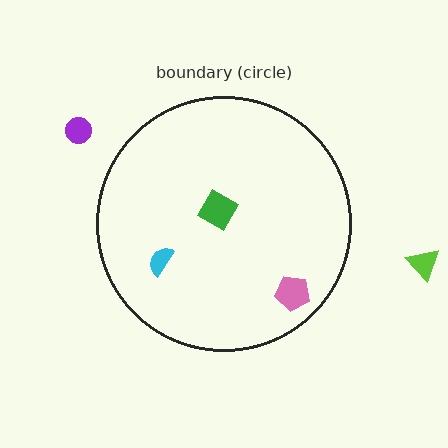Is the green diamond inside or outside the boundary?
Inside.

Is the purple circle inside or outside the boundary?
Outside.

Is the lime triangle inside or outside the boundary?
Outside.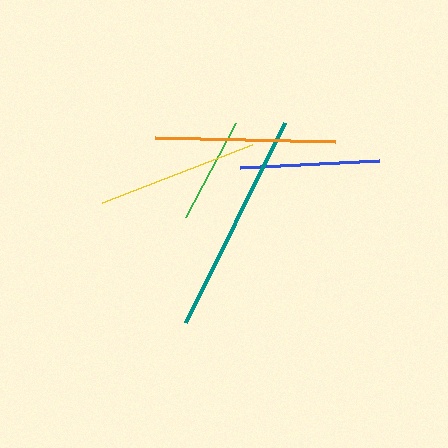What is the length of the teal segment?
The teal segment is approximately 223 pixels long.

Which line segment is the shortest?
The green line is the shortest at approximately 107 pixels.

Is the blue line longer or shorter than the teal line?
The teal line is longer than the blue line.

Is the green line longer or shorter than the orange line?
The orange line is longer than the green line.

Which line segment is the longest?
The teal line is the longest at approximately 223 pixels.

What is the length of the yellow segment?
The yellow segment is approximately 161 pixels long.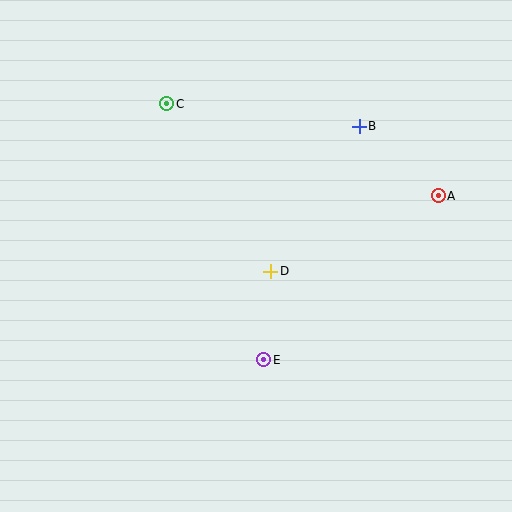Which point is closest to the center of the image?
Point D at (271, 271) is closest to the center.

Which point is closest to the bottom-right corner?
Point E is closest to the bottom-right corner.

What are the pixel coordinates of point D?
Point D is at (271, 271).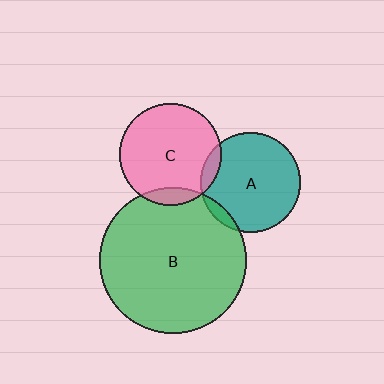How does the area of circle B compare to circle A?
Approximately 2.1 times.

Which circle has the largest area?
Circle B (green).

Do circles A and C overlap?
Yes.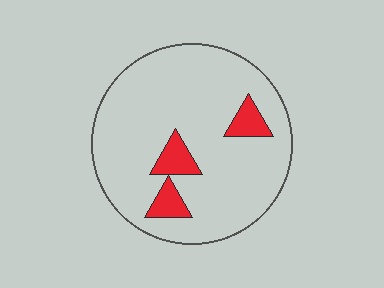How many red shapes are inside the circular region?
3.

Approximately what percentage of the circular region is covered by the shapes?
Approximately 10%.